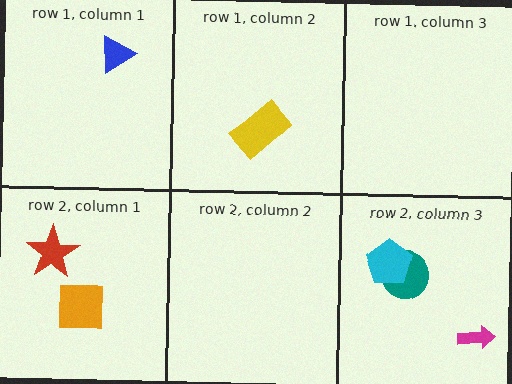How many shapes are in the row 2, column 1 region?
2.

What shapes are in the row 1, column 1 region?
The blue triangle.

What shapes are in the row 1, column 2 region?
The yellow rectangle.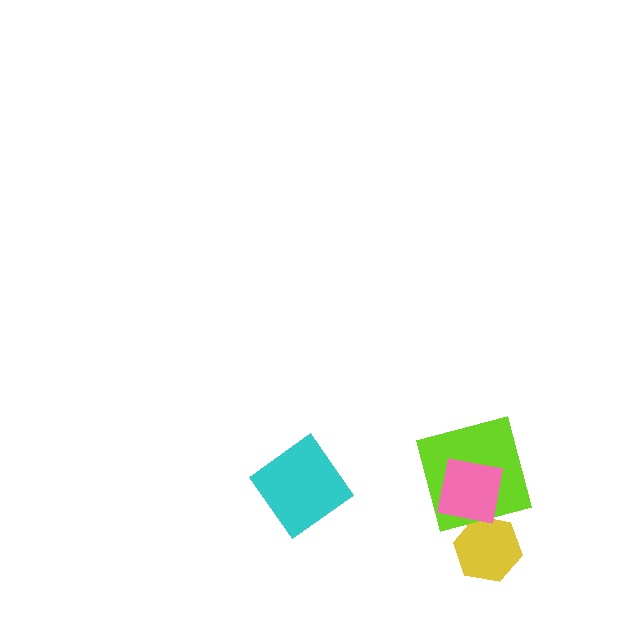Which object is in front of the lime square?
The pink square is in front of the lime square.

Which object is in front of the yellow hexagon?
The pink square is in front of the yellow hexagon.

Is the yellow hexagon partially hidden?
Yes, it is partially covered by another shape.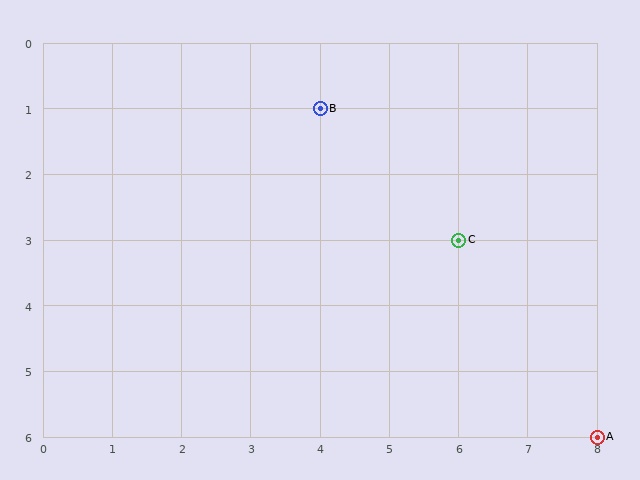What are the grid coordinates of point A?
Point A is at grid coordinates (8, 6).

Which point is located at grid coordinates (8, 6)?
Point A is at (8, 6).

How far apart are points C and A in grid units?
Points C and A are 2 columns and 3 rows apart (about 3.6 grid units diagonally).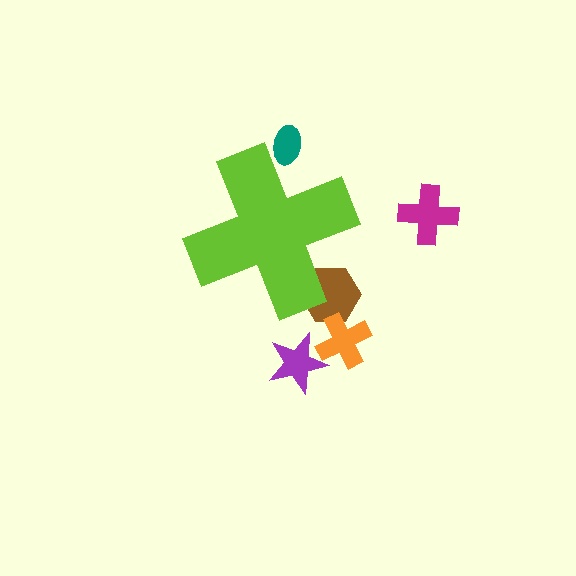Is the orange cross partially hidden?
No, the orange cross is fully visible.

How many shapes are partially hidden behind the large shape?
2 shapes are partially hidden.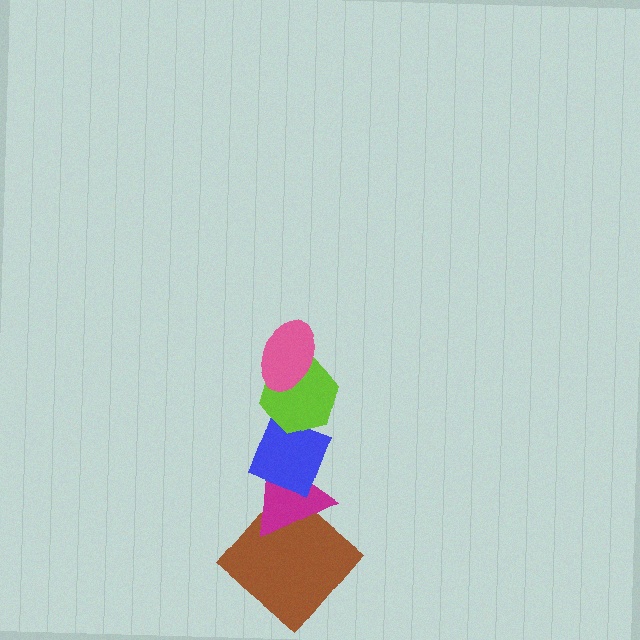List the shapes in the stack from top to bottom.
From top to bottom: the pink ellipse, the lime hexagon, the blue diamond, the magenta triangle, the brown diamond.